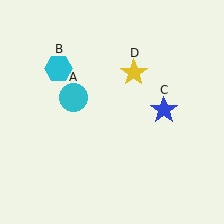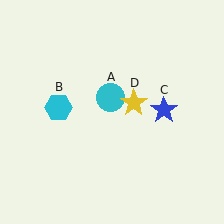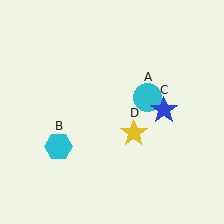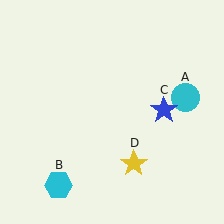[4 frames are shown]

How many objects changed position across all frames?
3 objects changed position: cyan circle (object A), cyan hexagon (object B), yellow star (object D).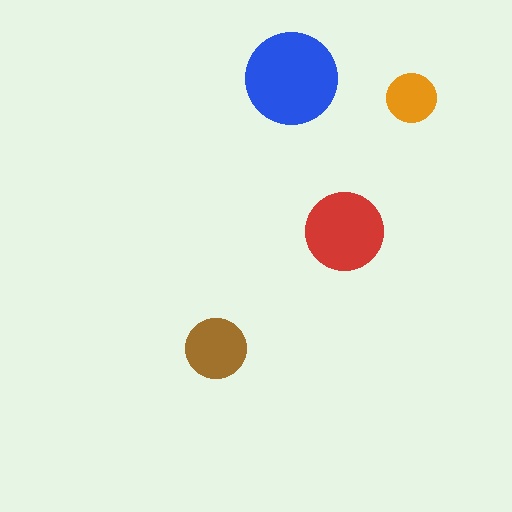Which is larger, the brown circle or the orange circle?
The brown one.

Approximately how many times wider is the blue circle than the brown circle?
About 1.5 times wider.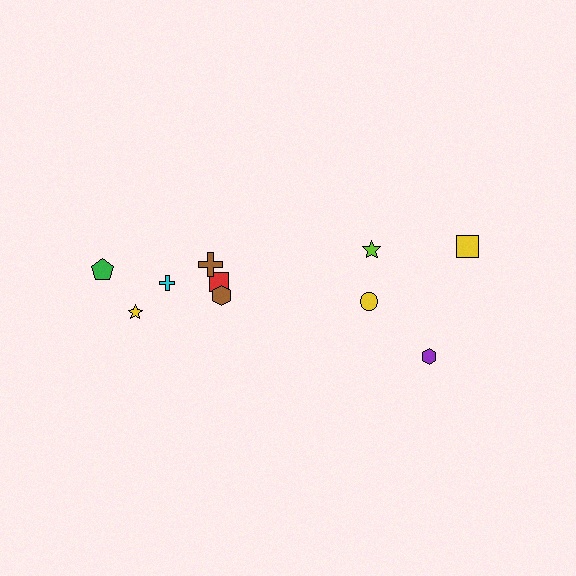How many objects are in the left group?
There are 6 objects.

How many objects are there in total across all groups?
There are 10 objects.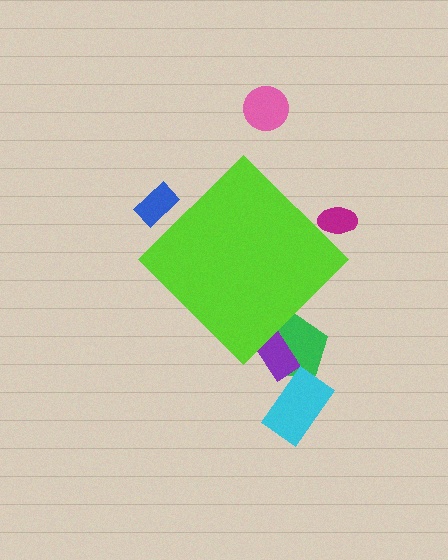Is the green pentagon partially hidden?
Yes, the green pentagon is partially hidden behind the lime diamond.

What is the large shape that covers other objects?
A lime diamond.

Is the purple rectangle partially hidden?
Yes, the purple rectangle is partially hidden behind the lime diamond.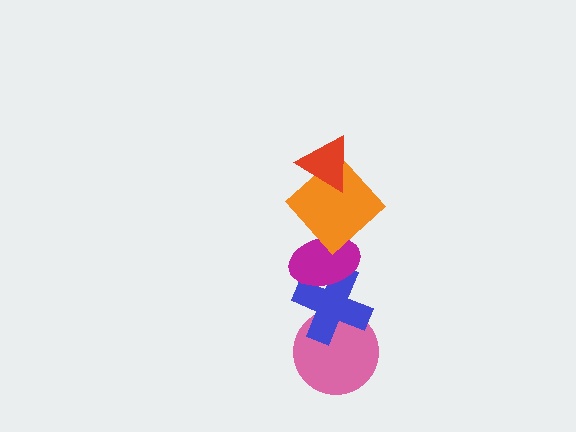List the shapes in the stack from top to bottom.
From top to bottom: the red triangle, the orange diamond, the magenta ellipse, the blue cross, the pink circle.